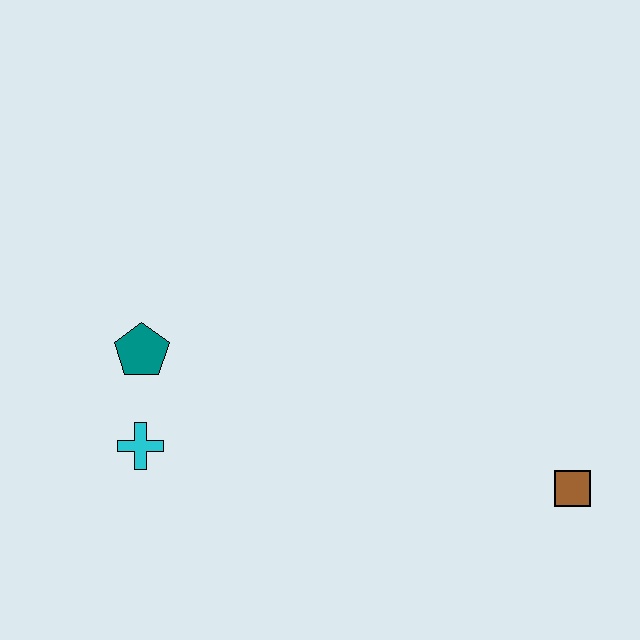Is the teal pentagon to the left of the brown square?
Yes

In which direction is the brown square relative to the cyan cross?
The brown square is to the right of the cyan cross.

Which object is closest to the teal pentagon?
The cyan cross is closest to the teal pentagon.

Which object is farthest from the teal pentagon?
The brown square is farthest from the teal pentagon.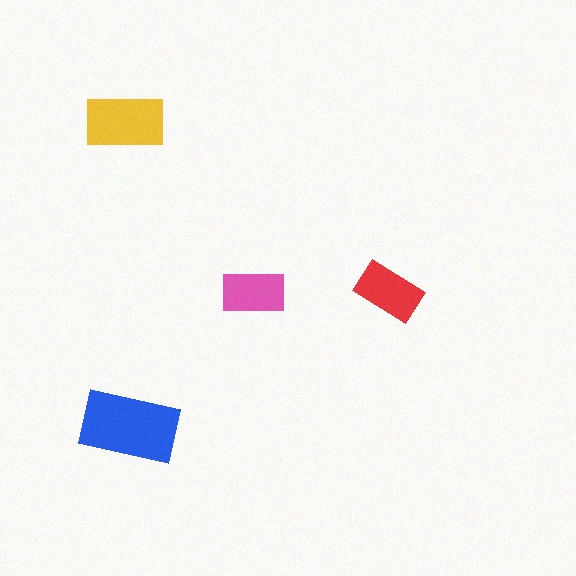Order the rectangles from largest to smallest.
the blue one, the yellow one, the red one, the pink one.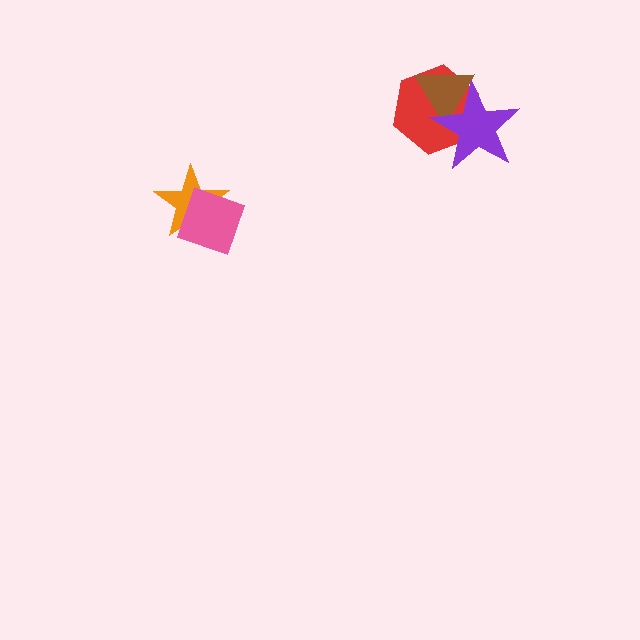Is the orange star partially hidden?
Yes, it is partially covered by another shape.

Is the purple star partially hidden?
No, no other shape covers it.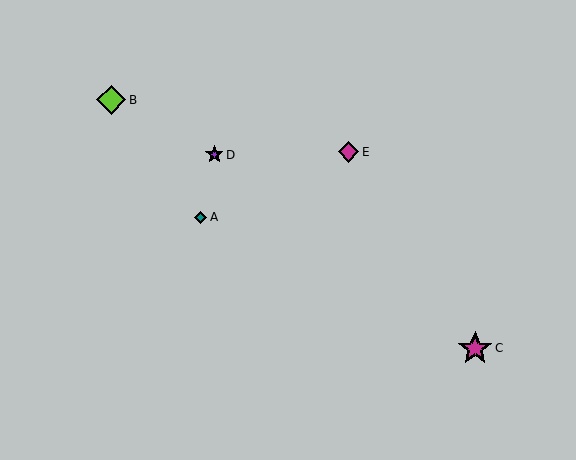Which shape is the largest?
The magenta star (labeled C) is the largest.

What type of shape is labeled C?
Shape C is a magenta star.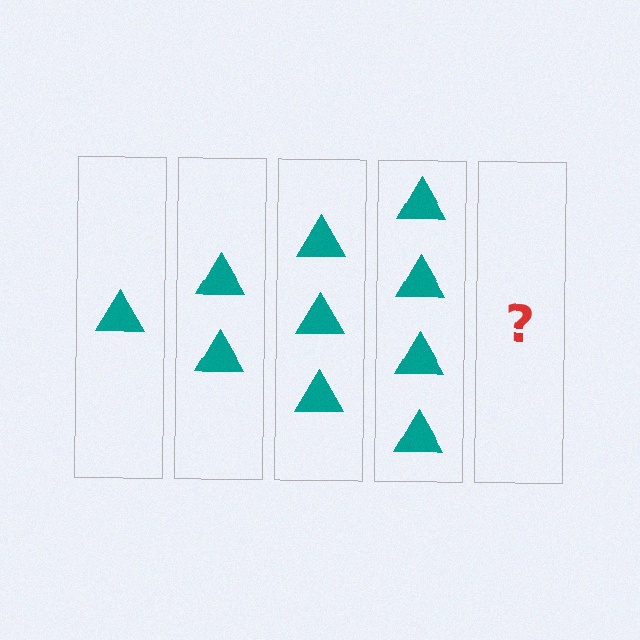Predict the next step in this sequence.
The next step is 5 triangles.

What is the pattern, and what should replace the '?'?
The pattern is that each step adds one more triangle. The '?' should be 5 triangles.